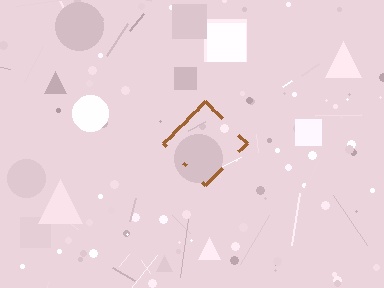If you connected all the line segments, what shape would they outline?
They would outline a diamond.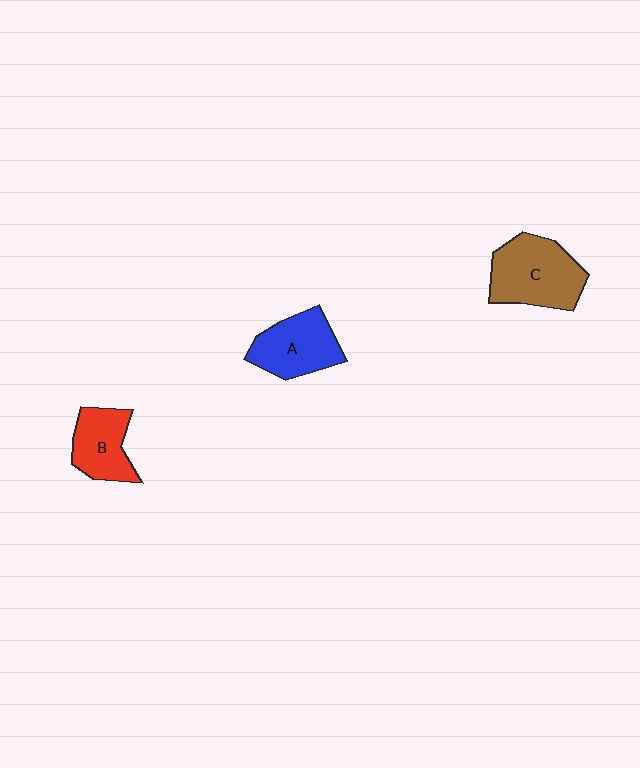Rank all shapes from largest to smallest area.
From largest to smallest: C (brown), A (blue), B (red).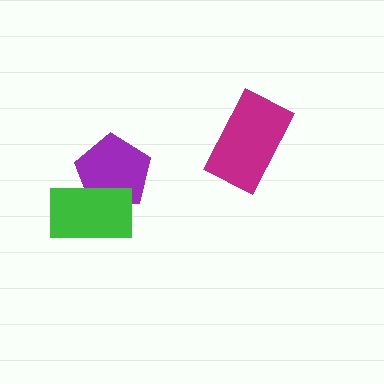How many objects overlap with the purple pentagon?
1 object overlaps with the purple pentagon.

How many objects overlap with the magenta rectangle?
0 objects overlap with the magenta rectangle.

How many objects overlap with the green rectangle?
1 object overlaps with the green rectangle.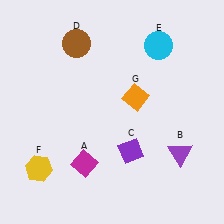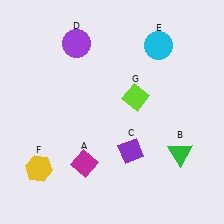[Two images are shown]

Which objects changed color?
B changed from purple to green. D changed from brown to purple. G changed from orange to lime.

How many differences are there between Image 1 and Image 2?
There are 3 differences between the two images.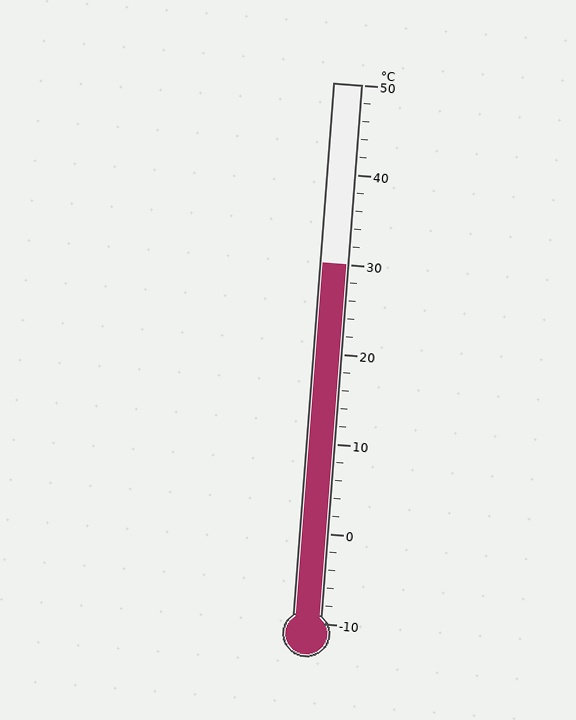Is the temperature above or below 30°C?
The temperature is at 30°C.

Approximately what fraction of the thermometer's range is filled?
The thermometer is filled to approximately 65% of its range.